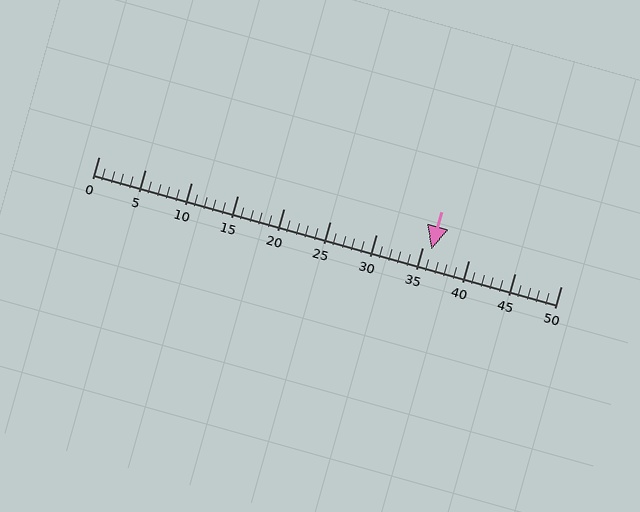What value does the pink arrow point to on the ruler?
The pink arrow points to approximately 36.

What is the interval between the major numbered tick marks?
The major tick marks are spaced 5 units apart.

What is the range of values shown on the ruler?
The ruler shows values from 0 to 50.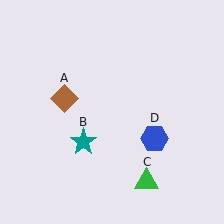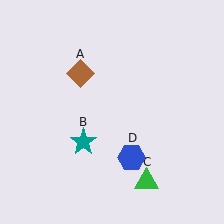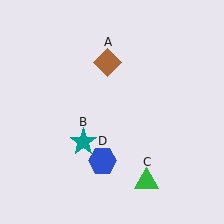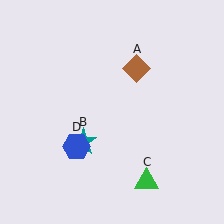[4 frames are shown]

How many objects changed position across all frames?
2 objects changed position: brown diamond (object A), blue hexagon (object D).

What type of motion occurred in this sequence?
The brown diamond (object A), blue hexagon (object D) rotated clockwise around the center of the scene.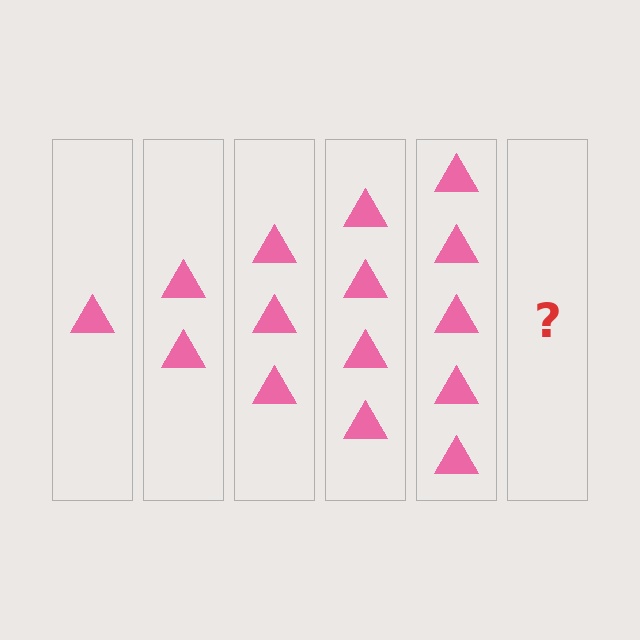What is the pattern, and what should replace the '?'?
The pattern is that each step adds one more triangle. The '?' should be 6 triangles.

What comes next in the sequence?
The next element should be 6 triangles.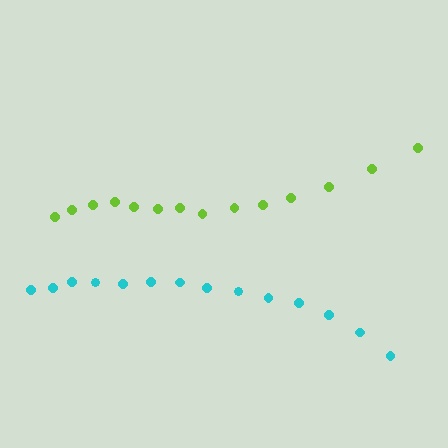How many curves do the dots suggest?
There are 2 distinct paths.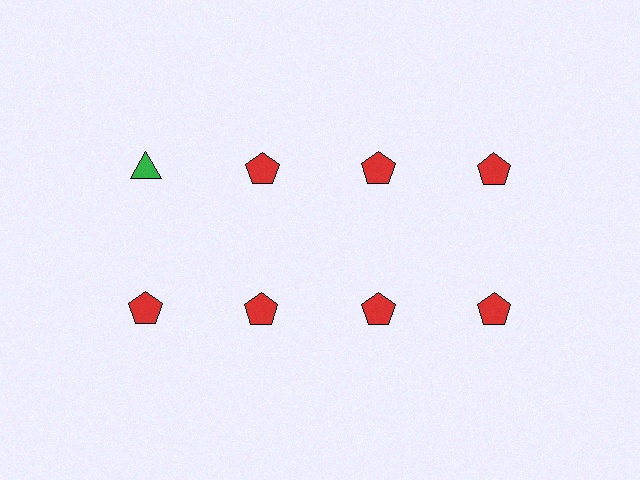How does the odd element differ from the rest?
It differs in both color (green instead of red) and shape (triangle instead of pentagon).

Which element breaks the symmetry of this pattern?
The green triangle in the top row, leftmost column breaks the symmetry. All other shapes are red pentagons.